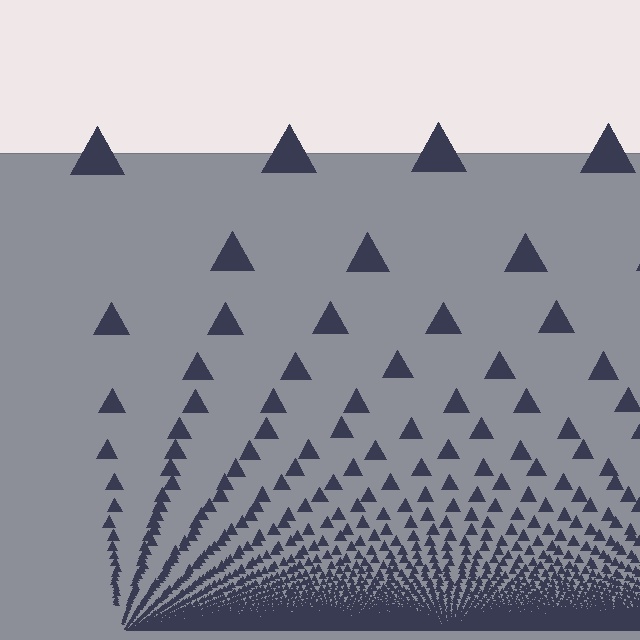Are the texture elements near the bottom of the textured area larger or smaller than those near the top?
Smaller. The gradient is inverted — elements near the bottom are smaller and denser.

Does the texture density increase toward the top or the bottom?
Density increases toward the bottom.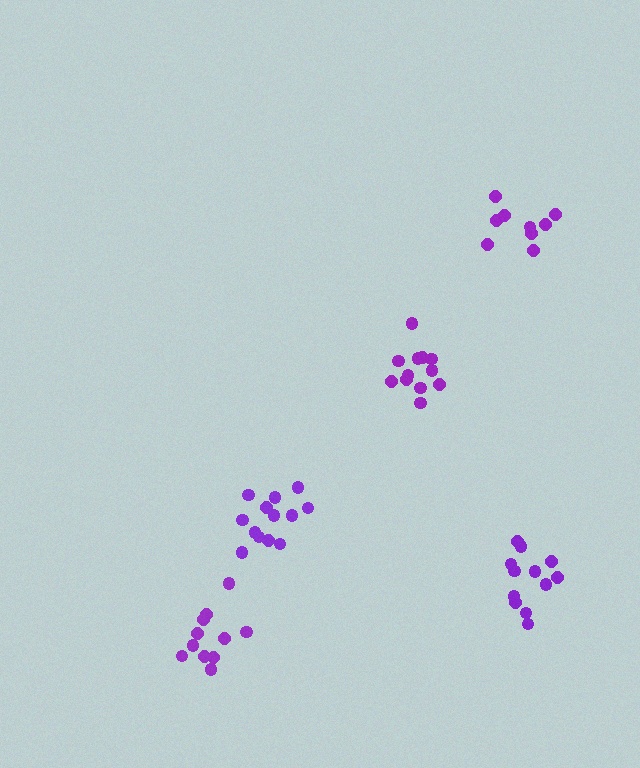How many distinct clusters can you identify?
There are 5 distinct clusters.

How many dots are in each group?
Group 1: 13 dots, Group 2: 12 dots, Group 3: 12 dots, Group 4: 9 dots, Group 5: 11 dots (57 total).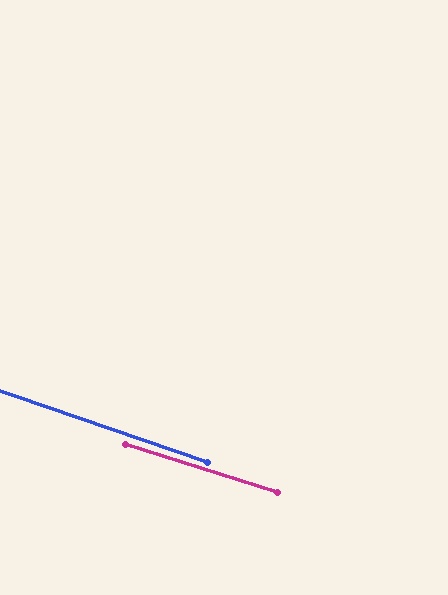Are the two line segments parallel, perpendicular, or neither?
Parallel — their directions differ by only 1.2°.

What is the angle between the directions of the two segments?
Approximately 1 degree.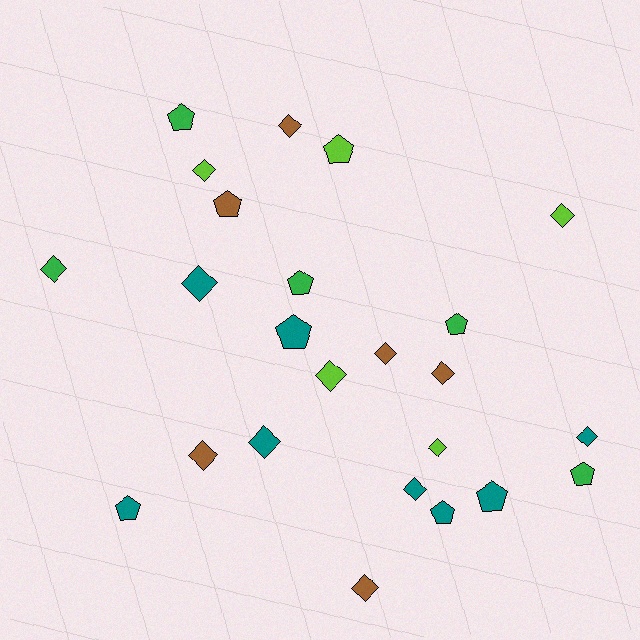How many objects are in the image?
There are 24 objects.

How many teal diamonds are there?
There are 4 teal diamonds.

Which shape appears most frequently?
Diamond, with 14 objects.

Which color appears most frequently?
Teal, with 8 objects.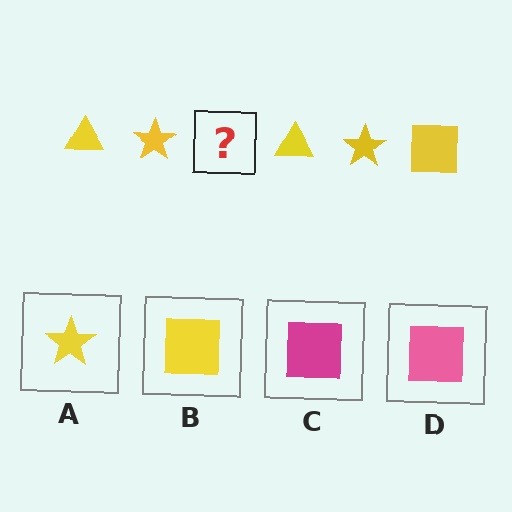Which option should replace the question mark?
Option B.